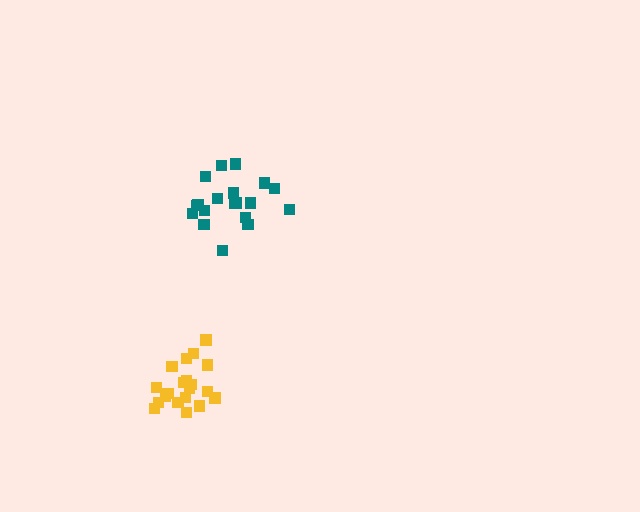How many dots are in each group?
Group 1: 19 dots, Group 2: 20 dots (39 total).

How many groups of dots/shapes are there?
There are 2 groups.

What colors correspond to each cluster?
The clusters are colored: teal, yellow.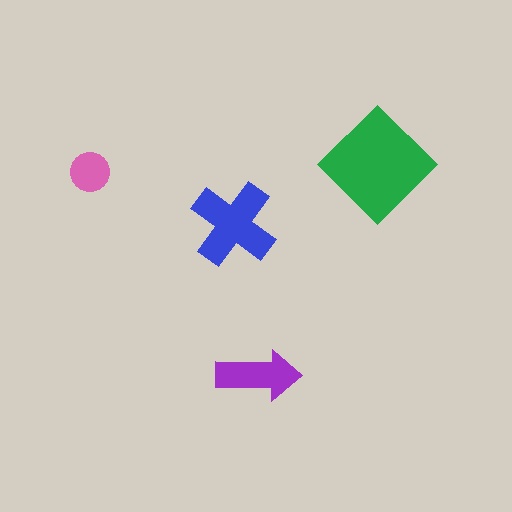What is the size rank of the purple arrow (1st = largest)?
3rd.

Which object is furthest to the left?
The pink circle is leftmost.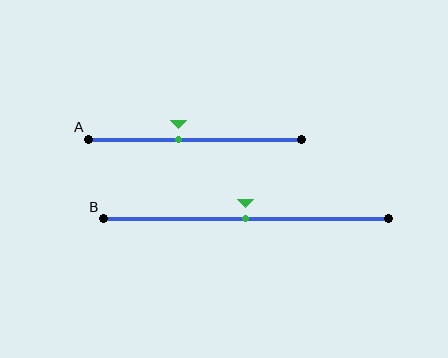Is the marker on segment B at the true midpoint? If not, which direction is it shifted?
Yes, the marker on segment B is at the true midpoint.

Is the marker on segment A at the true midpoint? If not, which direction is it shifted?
No, the marker on segment A is shifted to the left by about 8% of the segment length.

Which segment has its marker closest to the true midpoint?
Segment B has its marker closest to the true midpoint.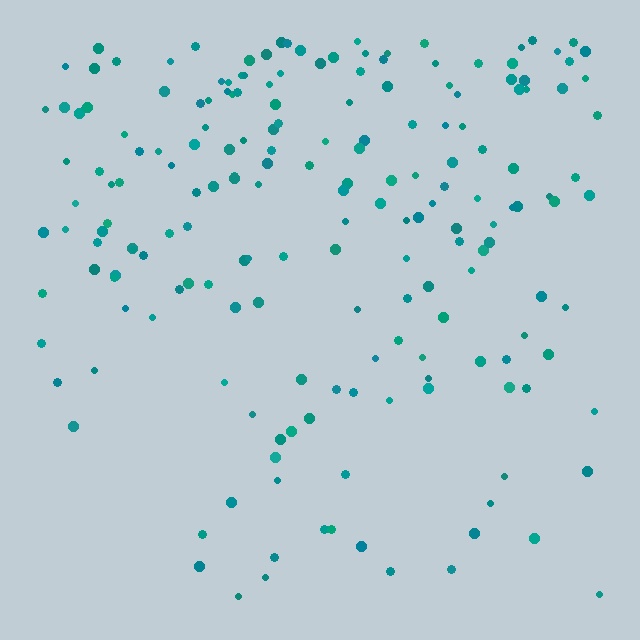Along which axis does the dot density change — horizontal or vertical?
Vertical.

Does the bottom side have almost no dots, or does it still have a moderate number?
Still a moderate number, just noticeably fewer than the top.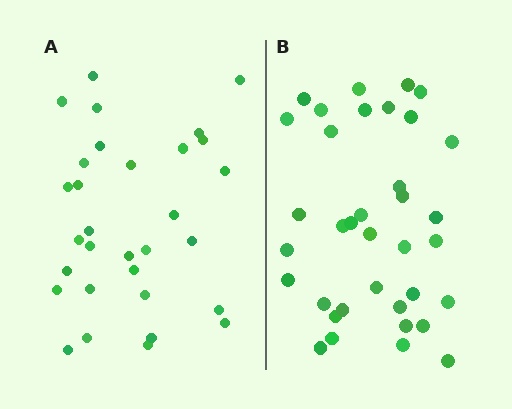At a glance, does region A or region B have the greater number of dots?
Region B (the right region) has more dots.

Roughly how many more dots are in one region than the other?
Region B has about 5 more dots than region A.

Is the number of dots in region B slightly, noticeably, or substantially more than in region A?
Region B has only slightly more — the two regions are fairly close. The ratio is roughly 1.2 to 1.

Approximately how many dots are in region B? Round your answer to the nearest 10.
About 40 dots. (The exact count is 36, which rounds to 40.)